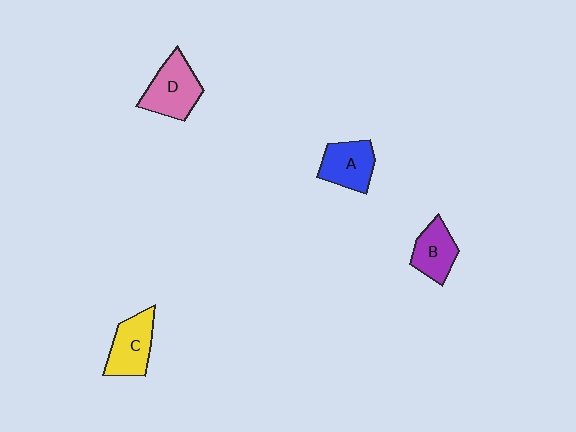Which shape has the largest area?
Shape D (pink).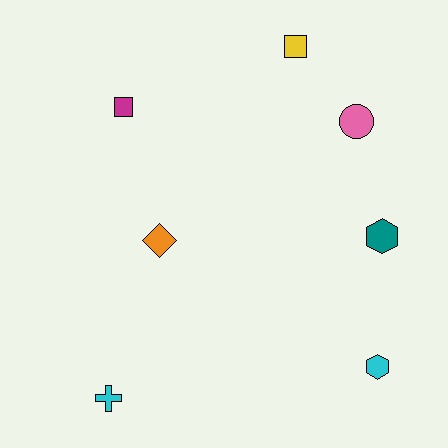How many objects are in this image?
There are 7 objects.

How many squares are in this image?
There are 2 squares.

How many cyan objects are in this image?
There are 2 cyan objects.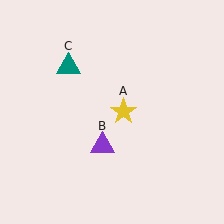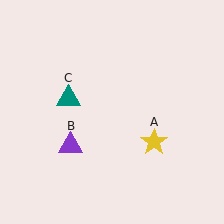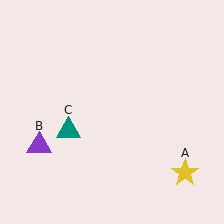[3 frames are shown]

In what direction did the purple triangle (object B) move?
The purple triangle (object B) moved left.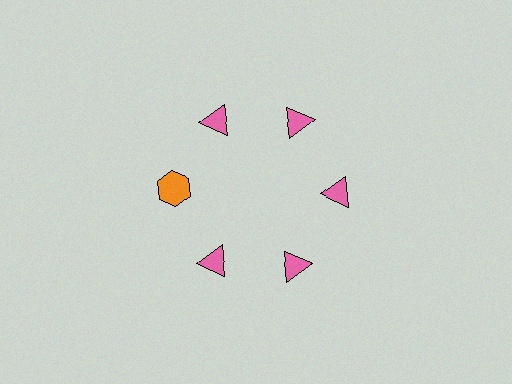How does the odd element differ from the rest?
It differs in both color (orange instead of pink) and shape (hexagon instead of triangle).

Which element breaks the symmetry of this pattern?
The orange hexagon at roughly the 9 o'clock position breaks the symmetry. All other shapes are pink triangles.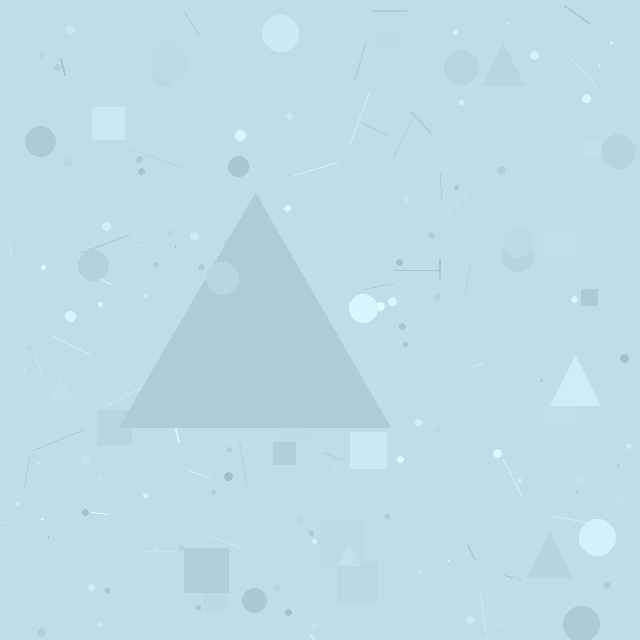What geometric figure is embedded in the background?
A triangle is embedded in the background.